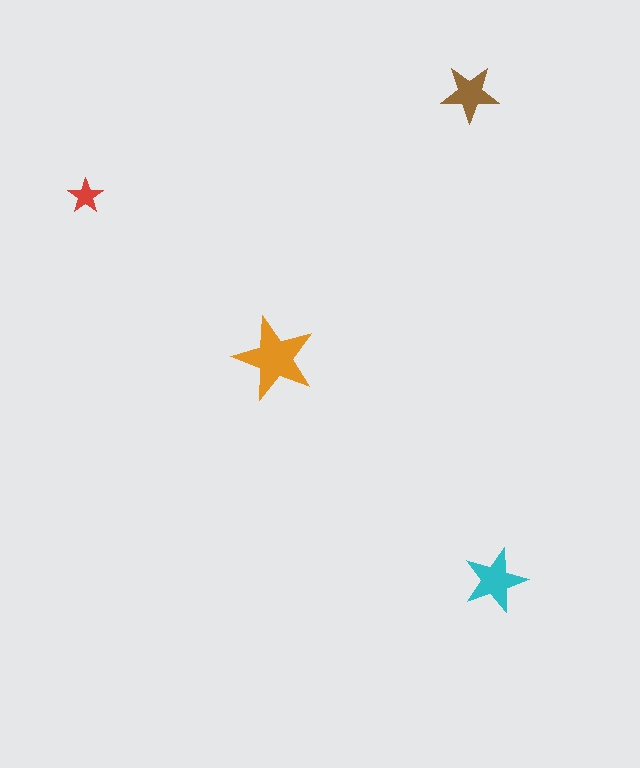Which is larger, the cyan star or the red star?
The cyan one.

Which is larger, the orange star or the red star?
The orange one.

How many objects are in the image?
There are 4 objects in the image.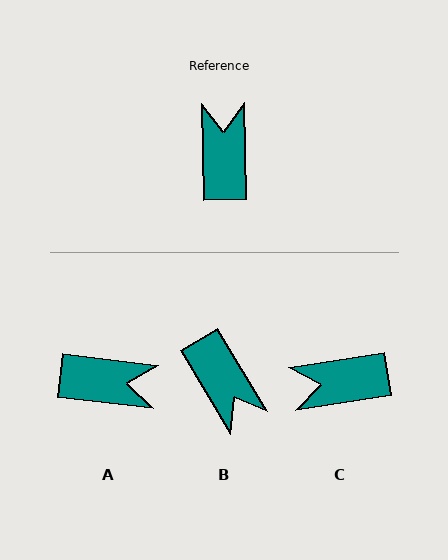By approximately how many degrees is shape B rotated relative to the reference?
Approximately 150 degrees clockwise.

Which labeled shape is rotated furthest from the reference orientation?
B, about 150 degrees away.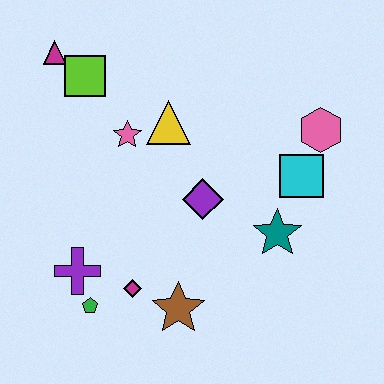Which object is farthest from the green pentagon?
The pink hexagon is farthest from the green pentagon.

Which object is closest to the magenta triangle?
The lime square is closest to the magenta triangle.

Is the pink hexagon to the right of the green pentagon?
Yes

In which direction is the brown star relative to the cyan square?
The brown star is below the cyan square.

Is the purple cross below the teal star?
Yes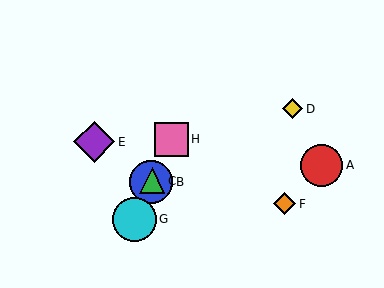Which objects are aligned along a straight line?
Objects B, C, G, H are aligned along a straight line.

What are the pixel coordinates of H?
Object H is at (171, 139).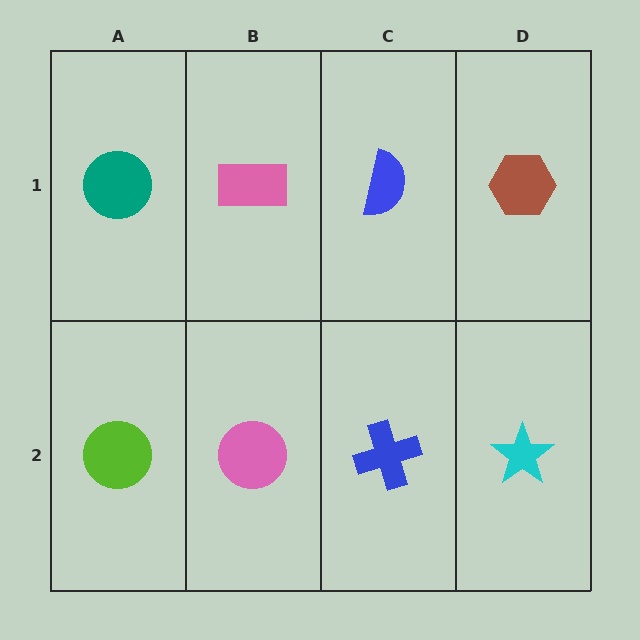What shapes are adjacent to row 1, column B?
A pink circle (row 2, column B), a teal circle (row 1, column A), a blue semicircle (row 1, column C).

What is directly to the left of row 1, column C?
A pink rectangle.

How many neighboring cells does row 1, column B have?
3.